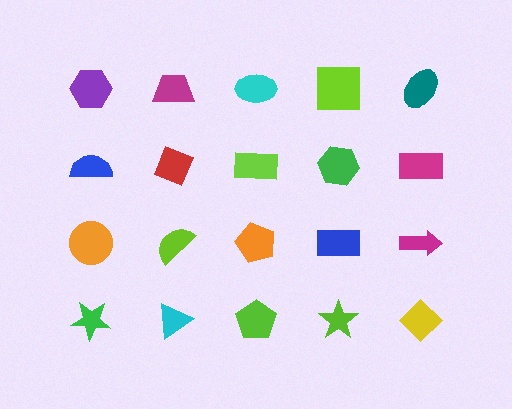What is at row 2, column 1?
A blue semicircle.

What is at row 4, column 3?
A lime pentagon.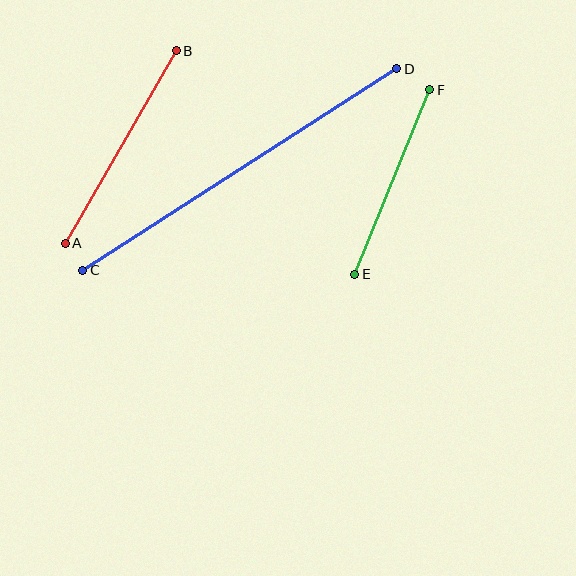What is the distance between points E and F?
The distance is approximately 199 pixels.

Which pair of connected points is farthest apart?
Points C and D are farthest apart.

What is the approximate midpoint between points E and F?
The midpoint is at approximately (392, 182) pixels.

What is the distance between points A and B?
The distance is approximately 222 pixels.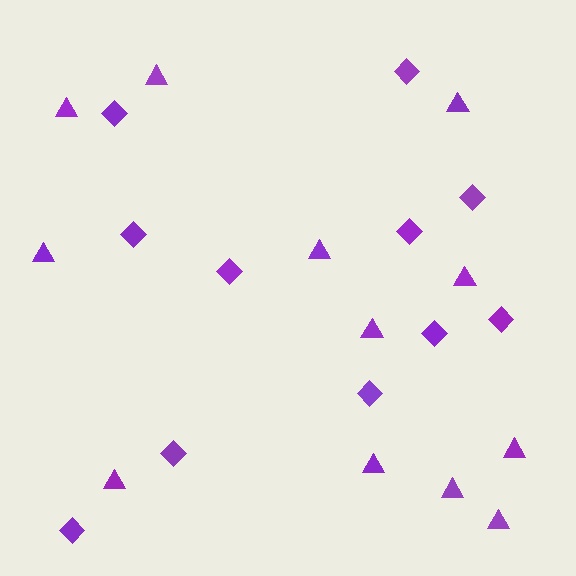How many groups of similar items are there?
There are 2 groups: one group of triangles (12) and one group of diamonds (11).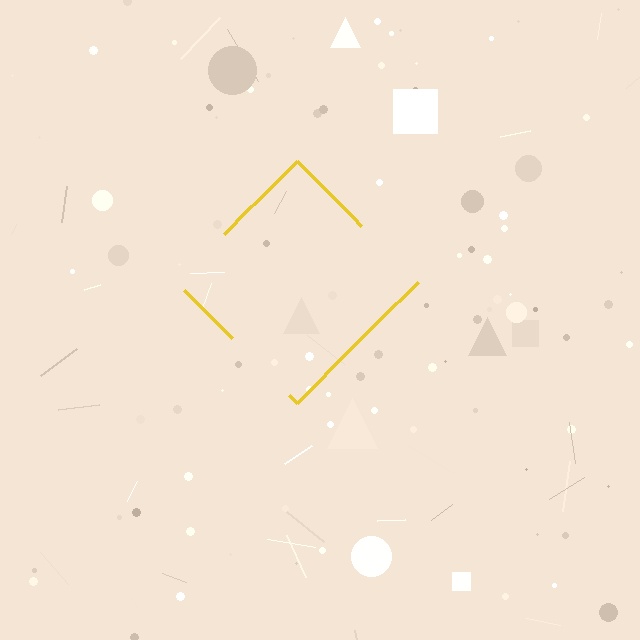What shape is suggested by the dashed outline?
The dashed outline suggests a diamond.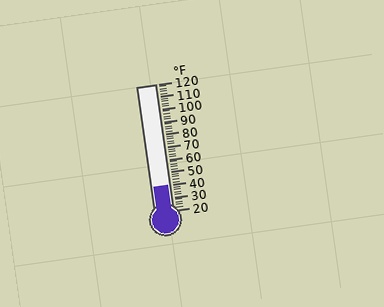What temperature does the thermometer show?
The thermometer shows approximately 40°F.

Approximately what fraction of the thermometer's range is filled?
The thermometer is filled to approximately 20% of its range.